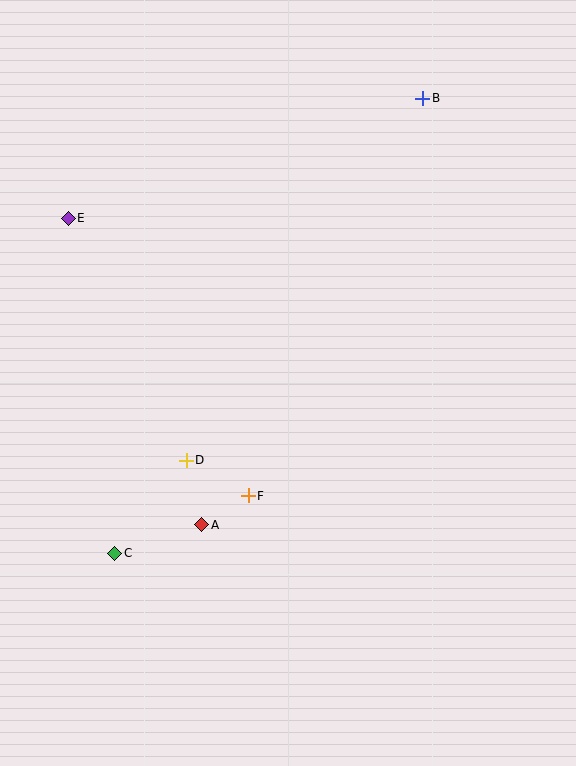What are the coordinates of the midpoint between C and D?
The midpoint between C and D is at (151, 507).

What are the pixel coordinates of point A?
Point A is at (202, 525).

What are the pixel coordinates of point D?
Point D is at (186, 460).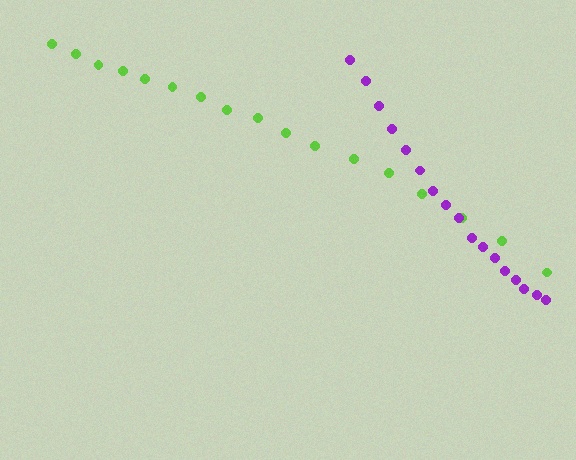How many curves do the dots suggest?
There are 2 distinct paths.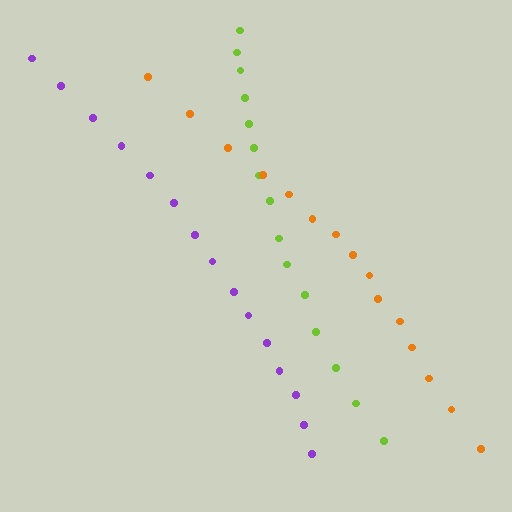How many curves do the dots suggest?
There are 3 distinct paths.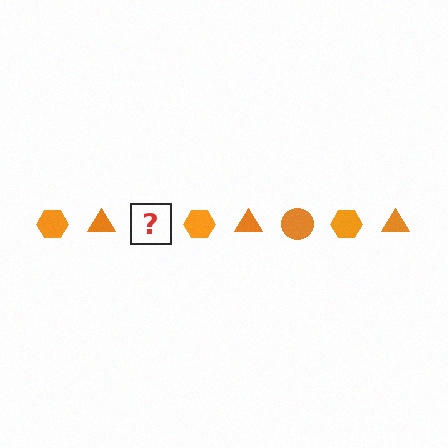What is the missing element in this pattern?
The missing element is an orange circle.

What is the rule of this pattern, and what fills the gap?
The rule is that the pattern cycles through hexagon, triangle, circle shapes in orange. The gap should be filled with an orange circle.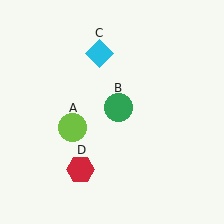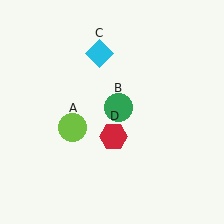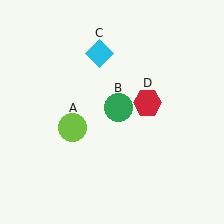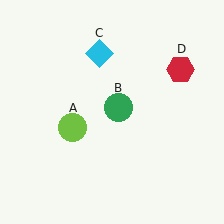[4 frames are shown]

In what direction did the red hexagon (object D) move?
The red hexagon (object D) moved up and to the right.